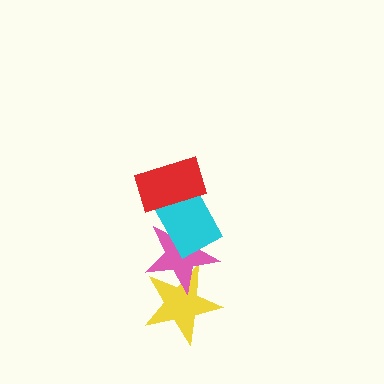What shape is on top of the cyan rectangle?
The red rectangle is on top of the cyan rectangle.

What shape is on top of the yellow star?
The pink star is on top of the yellow star.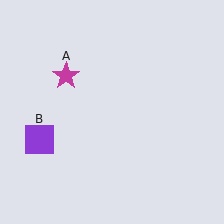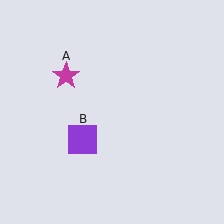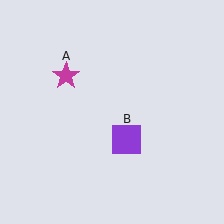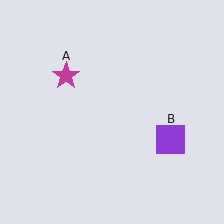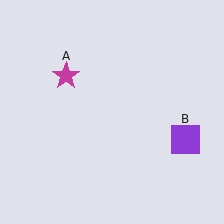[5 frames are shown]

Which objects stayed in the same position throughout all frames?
Magenta star (object A) remained stationary.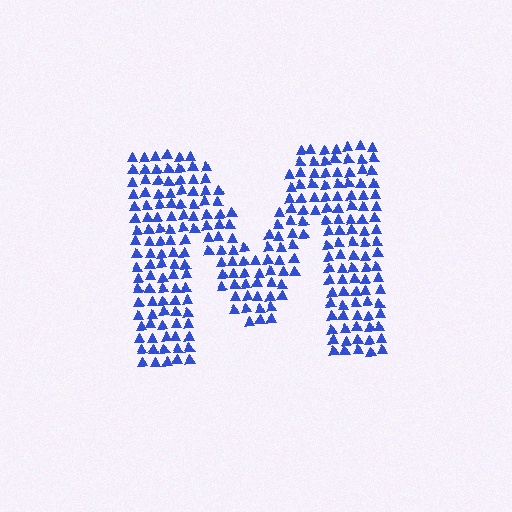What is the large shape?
The large shape is the letter M.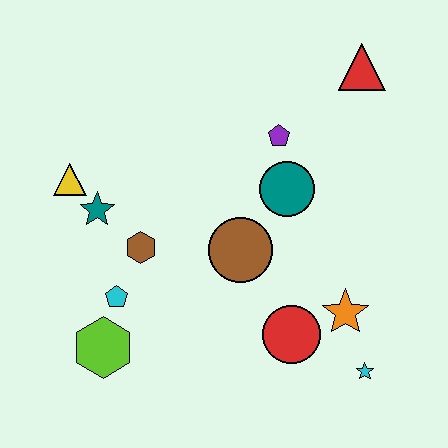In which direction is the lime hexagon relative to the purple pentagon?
The lime hexagon is below the purple pentagon.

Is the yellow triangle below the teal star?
No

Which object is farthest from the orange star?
The yellow triangle is farthest from the orange star.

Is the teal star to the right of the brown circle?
No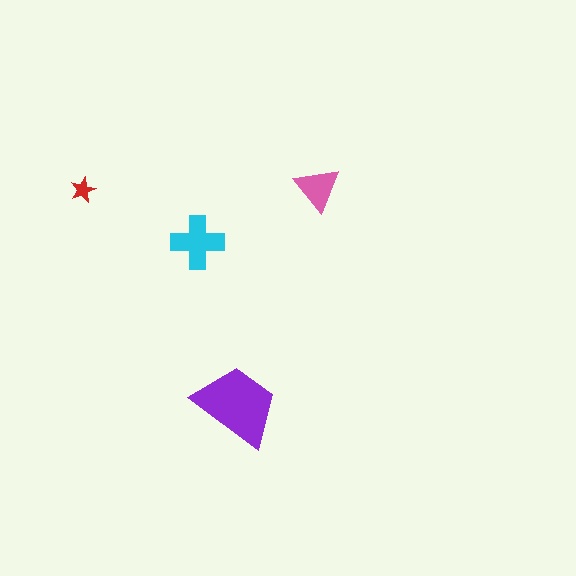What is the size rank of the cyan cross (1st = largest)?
2nd.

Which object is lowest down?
The purple trapezoid is bottommost.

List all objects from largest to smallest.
The purple trapezoid, the cyan cross, the pink triangle, the red star.